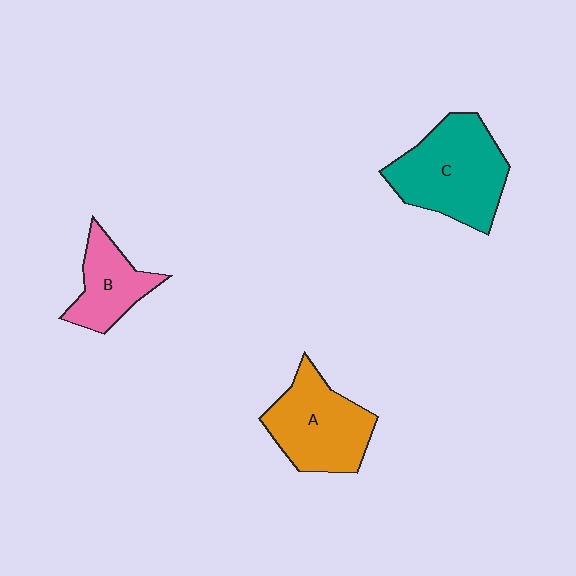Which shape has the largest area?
Shape C (teal).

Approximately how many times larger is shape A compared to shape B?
Approximately 1.5 times.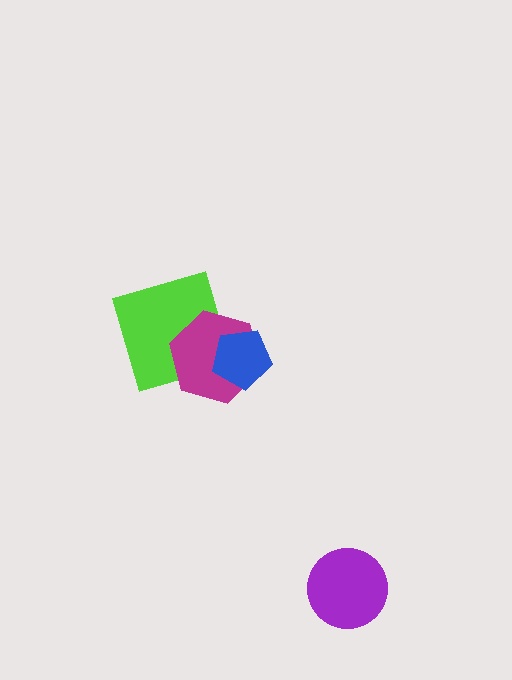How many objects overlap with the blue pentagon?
1 object overlaps with the blue pentagon.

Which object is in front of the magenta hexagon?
The blue pentagon is in front of the magenta hexagon.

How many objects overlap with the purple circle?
0 objects overlap with the purple circle.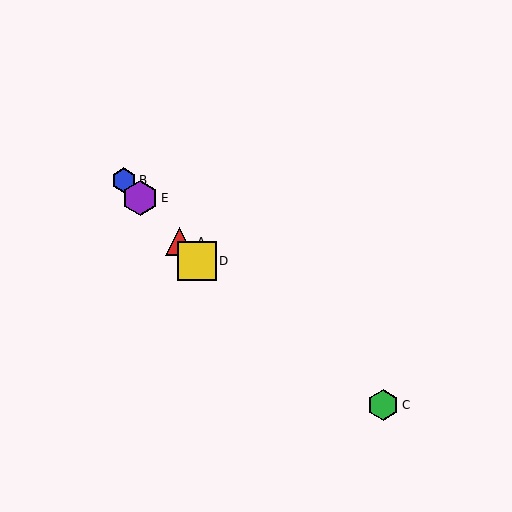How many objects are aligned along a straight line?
4 objects (A, B, D, E) are aligned along a straight line.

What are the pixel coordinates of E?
Object E is at (140, 198).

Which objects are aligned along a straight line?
Objects A, B, D, E are aligned along a straight line.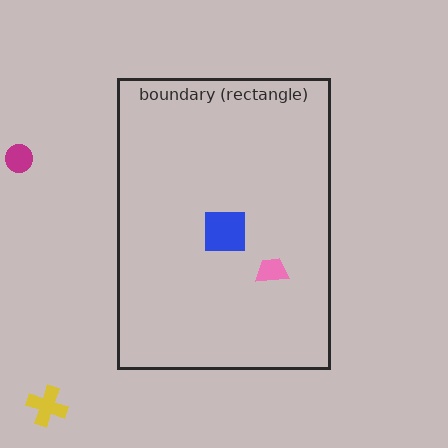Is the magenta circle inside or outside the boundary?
Outside.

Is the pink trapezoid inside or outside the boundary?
Inside.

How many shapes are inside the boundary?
2 inside, 2 outside.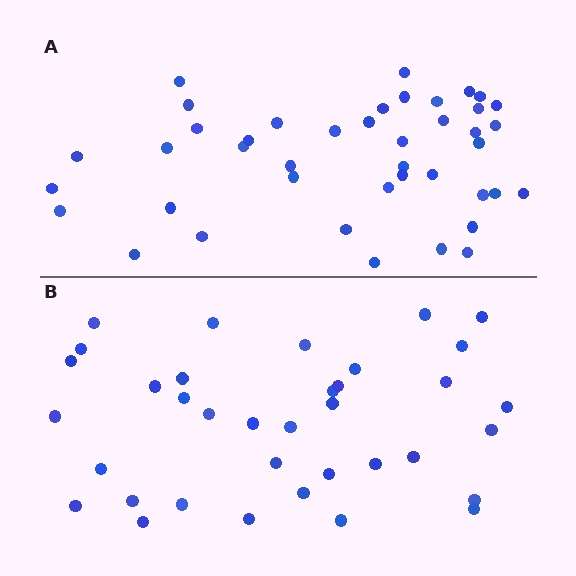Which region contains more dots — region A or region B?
Region A (the top region) has more dots.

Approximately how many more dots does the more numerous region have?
Region A has about 6 more dots than region B.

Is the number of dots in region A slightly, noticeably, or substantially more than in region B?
Region A has only slightly more — the two regions are fairly close. The ratio is roughly 1.2 to 1.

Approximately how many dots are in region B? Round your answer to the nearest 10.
About 40 dots. (The exact count is 36, which rounds to 40.)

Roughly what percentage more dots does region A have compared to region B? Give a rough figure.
About 15% more.